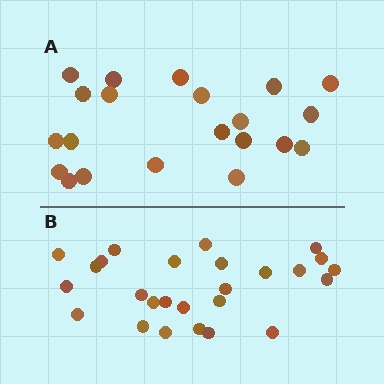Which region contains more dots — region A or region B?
Region B (the bottom region) has more dots.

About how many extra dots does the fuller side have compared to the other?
Region B has about 5 more dots than region A.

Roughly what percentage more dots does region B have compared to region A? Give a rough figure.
About 25% more.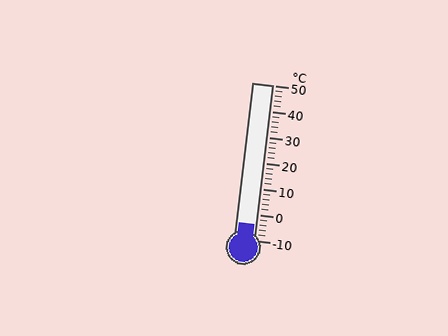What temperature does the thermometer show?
The thermometer shows approximately -4°C.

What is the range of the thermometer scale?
The thermometer scale ranges from -10°C to 50°C.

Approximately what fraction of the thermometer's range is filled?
The thermometer is filled to approximately 10% of its range.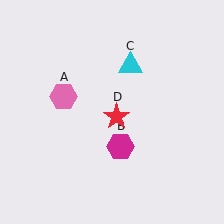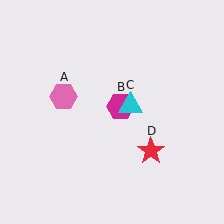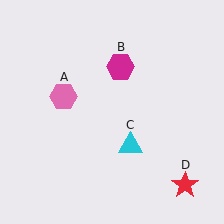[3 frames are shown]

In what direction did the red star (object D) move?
The red star (object D) moved down and to the right.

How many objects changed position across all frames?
3 objects changed position: magenta hexagon (object B), cyan triangle (object C), red star (object D).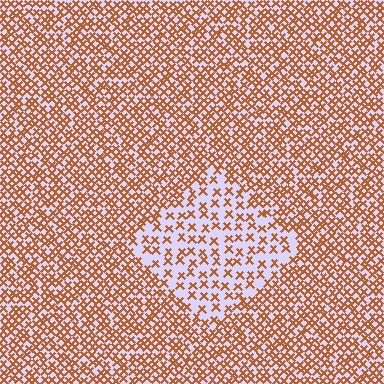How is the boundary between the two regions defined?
The boundary is defined by a change in element density (approximately 2.1x ratio). All elements are the same color, size, and shape.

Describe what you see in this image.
The image contains small brown elements arranged at two different densities. A diamond-shaped region is visible where the elements are less densely packed than the surrounding area.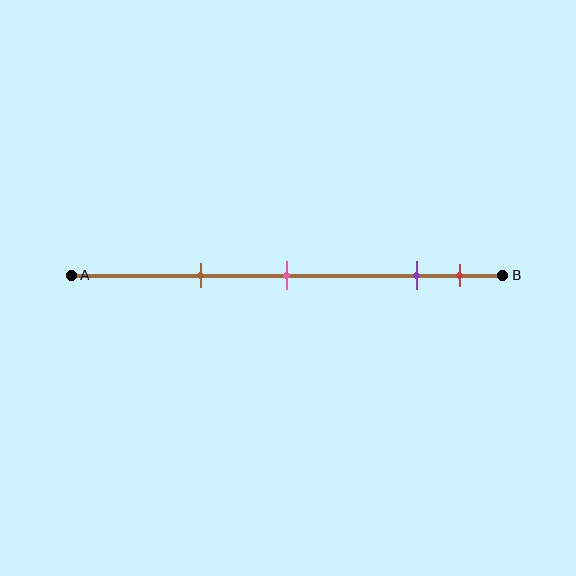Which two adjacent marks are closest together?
The purple and red marks are the closest adjacent pair.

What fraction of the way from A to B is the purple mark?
The purple mark is approximately 80% (0.8) of the way from A to B.